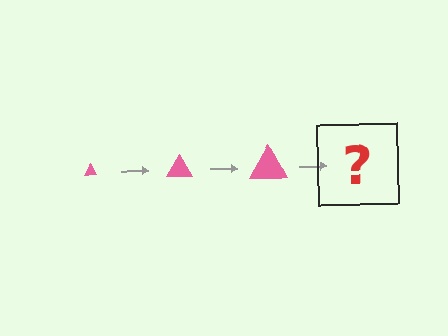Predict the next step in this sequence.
The next step is a pink triangle, larger than the previous one.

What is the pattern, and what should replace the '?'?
The pattern is that the triangle gets progressively larger each step. The '?' should be a pink triangle, larger than the previous one.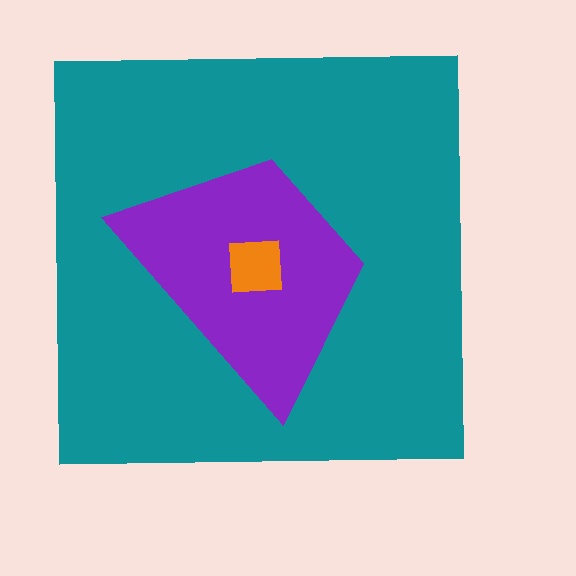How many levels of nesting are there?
3.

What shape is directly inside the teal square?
The purple trapezoid.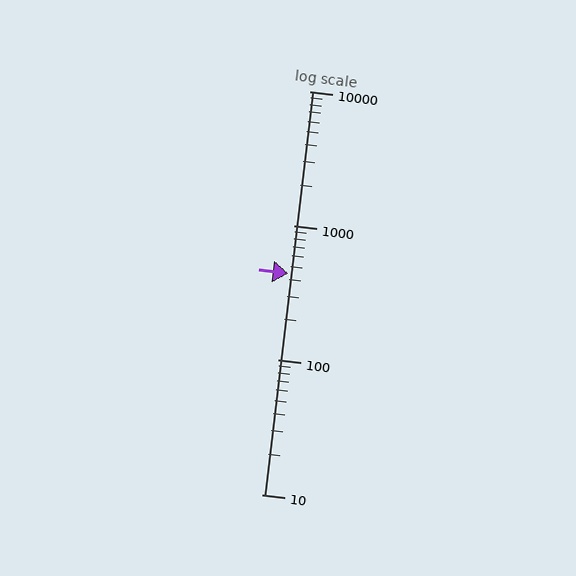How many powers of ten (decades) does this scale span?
The scale spans 3 decades, from 10 to 10000.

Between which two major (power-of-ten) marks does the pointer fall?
The pointer is between 100 and 1000.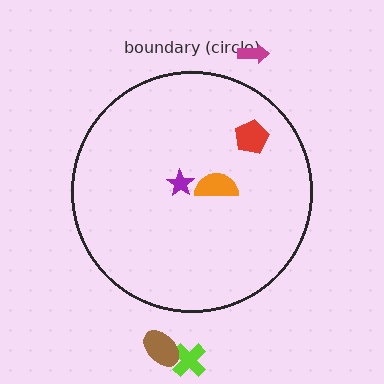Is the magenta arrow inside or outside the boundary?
Outside.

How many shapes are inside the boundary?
3 inside, 3 outside.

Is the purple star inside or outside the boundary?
Inside.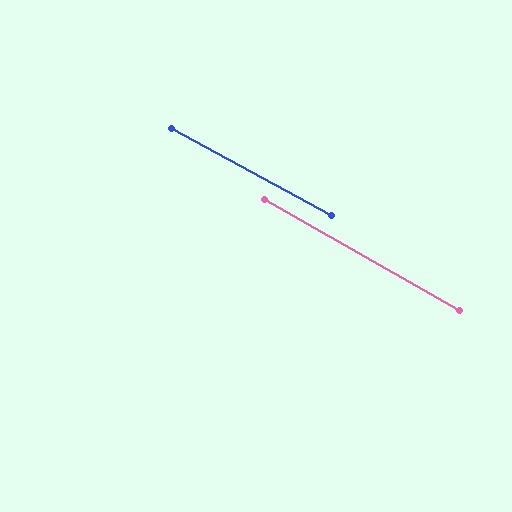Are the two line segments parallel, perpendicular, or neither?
Parallel — their directions differ by only 1.3°.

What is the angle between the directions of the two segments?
Approximately 1 degree.